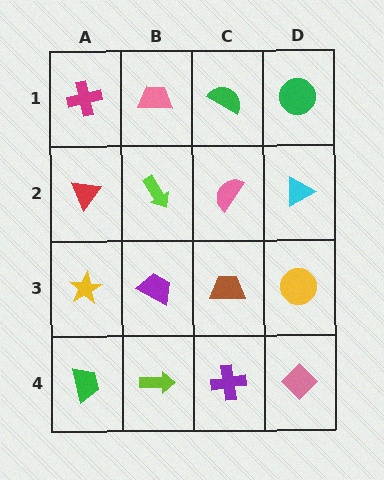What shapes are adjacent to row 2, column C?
A green semicircle (row 1, column C), a brown trapezoid (row 3, column C), a lime arrow (row 2, column B), a cyan triangle (row 2, column D).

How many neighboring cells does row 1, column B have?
3.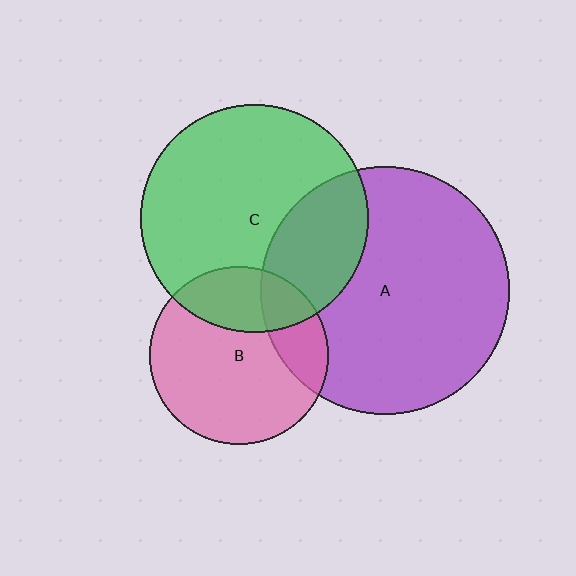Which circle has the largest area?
Circle A (purple).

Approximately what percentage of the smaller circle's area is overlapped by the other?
Approximately 30%.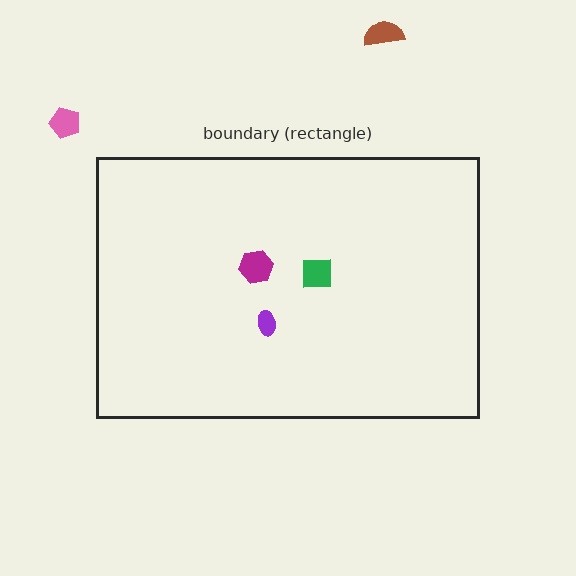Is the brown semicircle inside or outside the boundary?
Outside.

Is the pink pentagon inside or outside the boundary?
Outside.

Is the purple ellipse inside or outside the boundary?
Inside.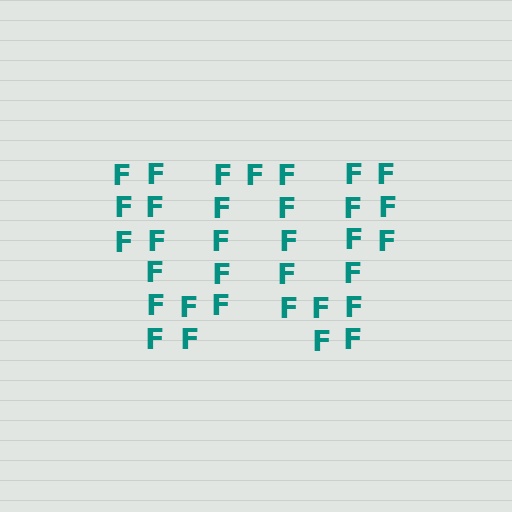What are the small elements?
The small elements are letter F's.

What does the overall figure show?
The overall figure shows the letter W.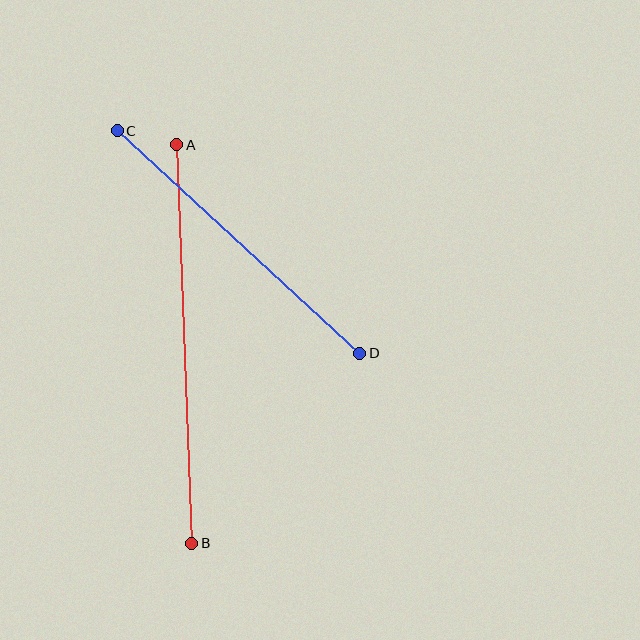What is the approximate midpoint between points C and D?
The midpoint is at approximately (238, 242) pixels.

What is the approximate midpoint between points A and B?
The midpoint is at approximately (184, 344) pixels.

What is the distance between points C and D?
The distance is approximately 329 pixels.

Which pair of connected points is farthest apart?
Points A and B are farthest apart.